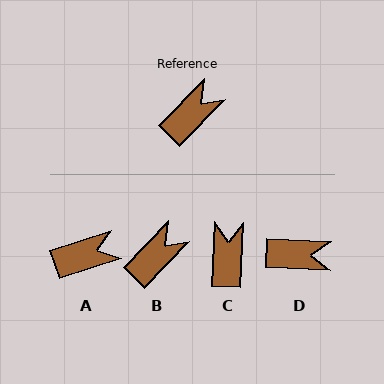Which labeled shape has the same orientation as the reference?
B.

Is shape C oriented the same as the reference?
No, it is off by about 42 degrees.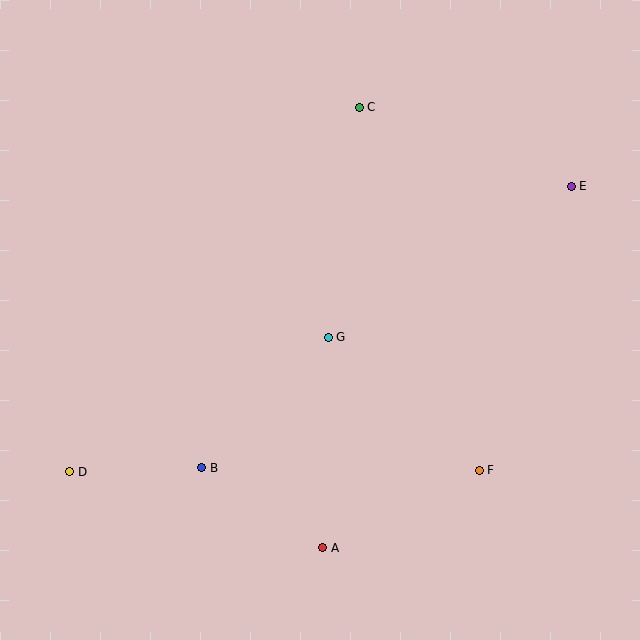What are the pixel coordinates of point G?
Point G is at (328, 337).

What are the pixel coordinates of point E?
Point E is at (571, 186).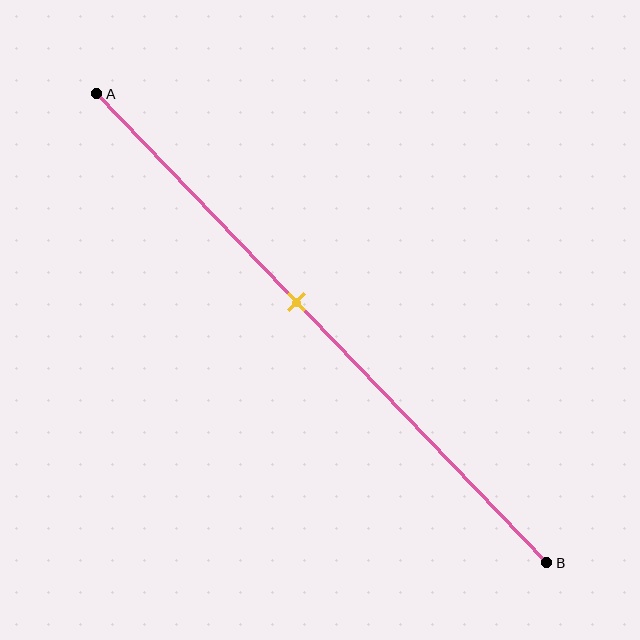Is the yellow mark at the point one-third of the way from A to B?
No, the mark is at about 45% from A, not at the 33% one-third point.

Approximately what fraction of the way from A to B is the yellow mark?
The yellow mark is approximately 45% of the way from A to B.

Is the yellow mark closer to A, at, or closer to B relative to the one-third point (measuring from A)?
The yellow mark is closer to point B than the one-third point of segment AB.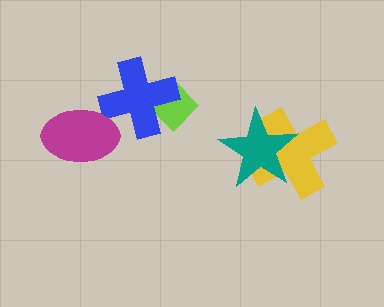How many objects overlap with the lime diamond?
1 object overlaps with the lime diamond.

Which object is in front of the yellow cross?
The teal star is in front of the yellow cross.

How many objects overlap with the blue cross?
2 objects overlap with the blue cross.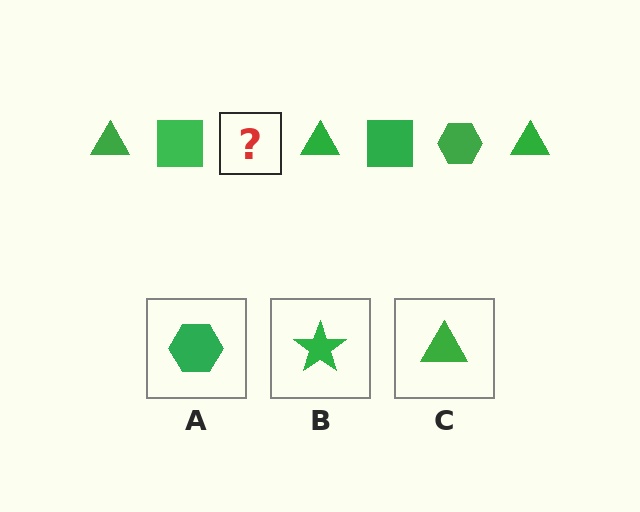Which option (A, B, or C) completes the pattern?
A.